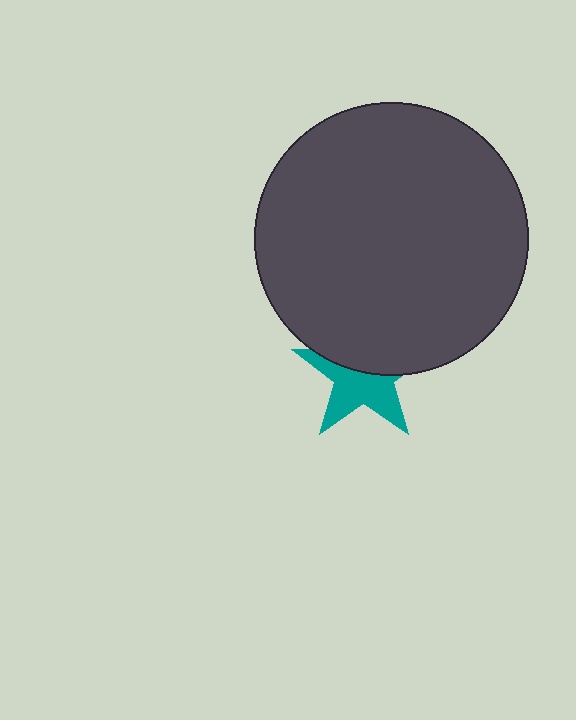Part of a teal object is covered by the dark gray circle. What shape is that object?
It is a star.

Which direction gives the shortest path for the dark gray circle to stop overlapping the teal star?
Moving up gives the shortest separation.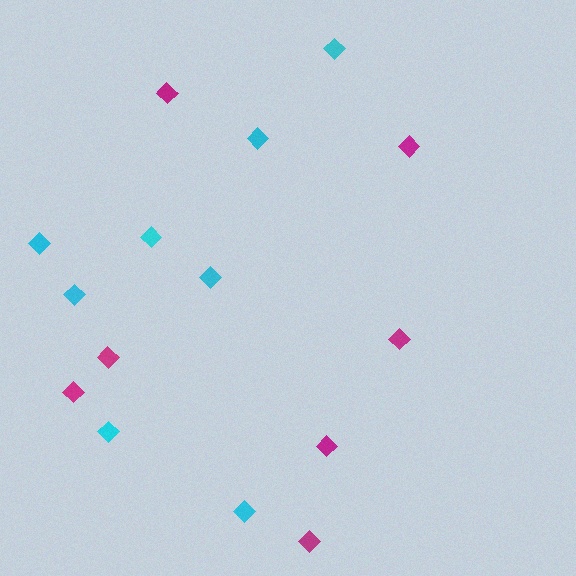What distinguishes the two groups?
There are 2 groups: one group of cyan diamonds (8) and one group of magenta diamonds (7).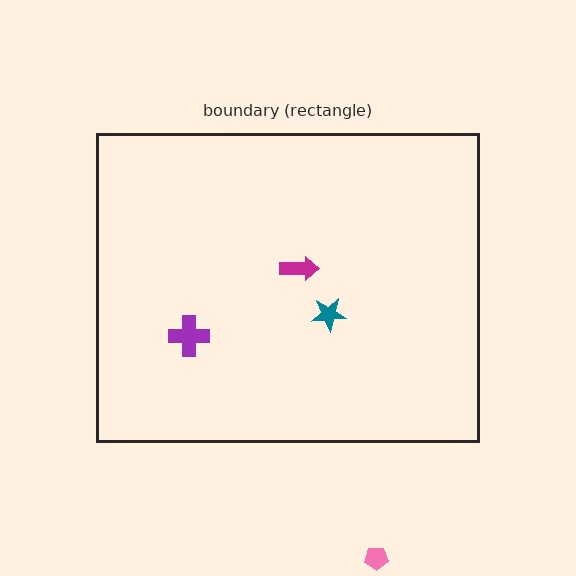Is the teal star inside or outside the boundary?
Inside.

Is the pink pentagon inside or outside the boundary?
Outside.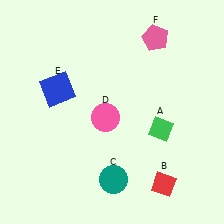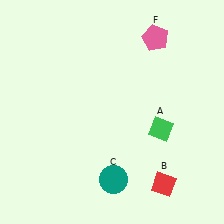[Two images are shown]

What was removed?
The blue square (E), the pink circle (D) were removed in Image 2.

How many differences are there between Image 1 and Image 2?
There are 2 differences between the two images.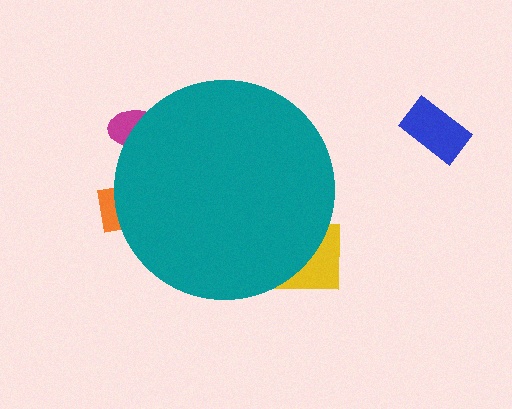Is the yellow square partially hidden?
Yes, the yellow square is partially hidden behind the teal circle.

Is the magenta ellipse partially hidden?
Yes, the magenta ellipse is partially hidden behind the teal circle.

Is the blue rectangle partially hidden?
No, the blue rectangle is fully visible.